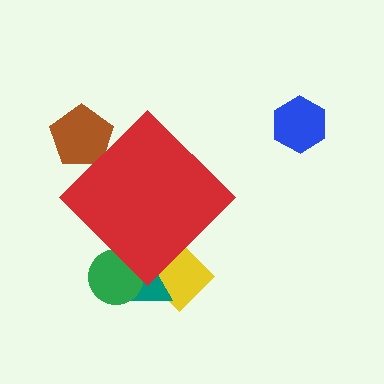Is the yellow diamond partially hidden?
Yes, the yellow diamond is partially hidden behind the red diamond.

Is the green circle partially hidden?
Yes, the green circle is partially hidden behind the red diamond.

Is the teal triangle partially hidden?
Yes, the teal triangle is partially hidden behind the red diamond.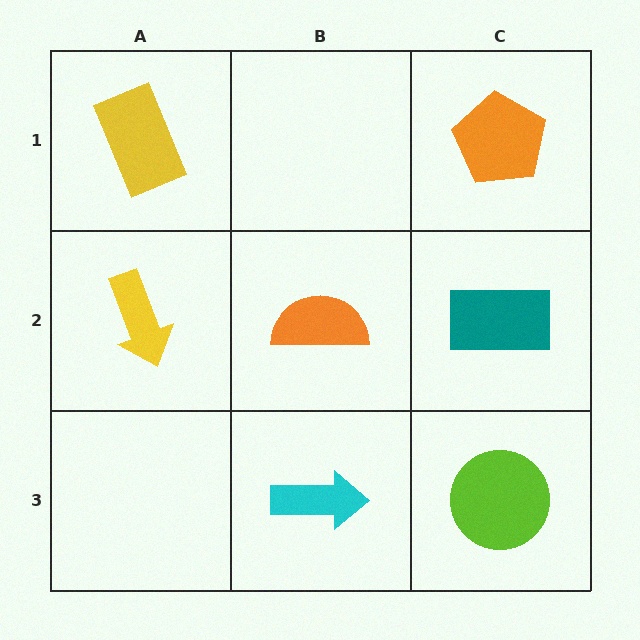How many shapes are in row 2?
3 shapes.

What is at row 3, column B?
A cyan arrow.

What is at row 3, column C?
A lime circle.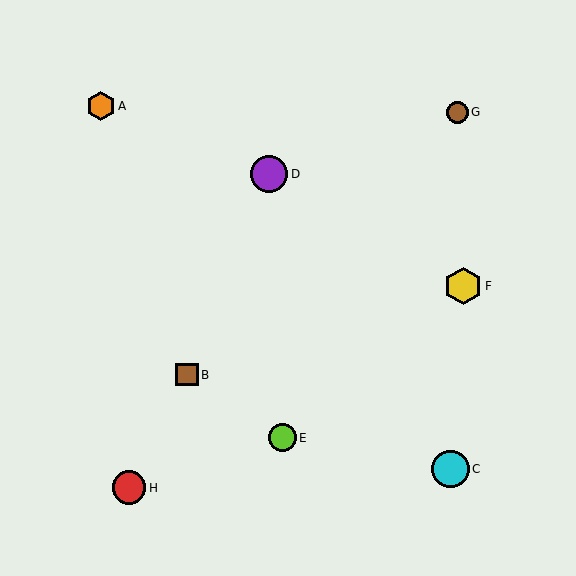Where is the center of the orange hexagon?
The center of the orange hexagon is at (101, 106).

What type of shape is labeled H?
Shape H is a red circle.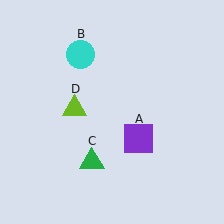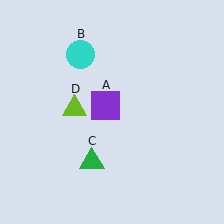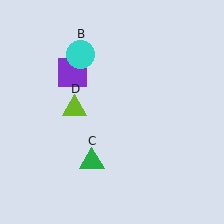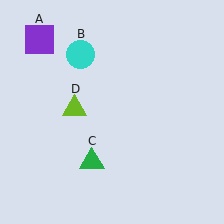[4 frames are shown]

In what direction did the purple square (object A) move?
The purple square (object A) moved up and to the left.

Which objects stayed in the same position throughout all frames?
Cyan circle (object B) and green triangle (object C) and lime triangle (object D) remained stationary.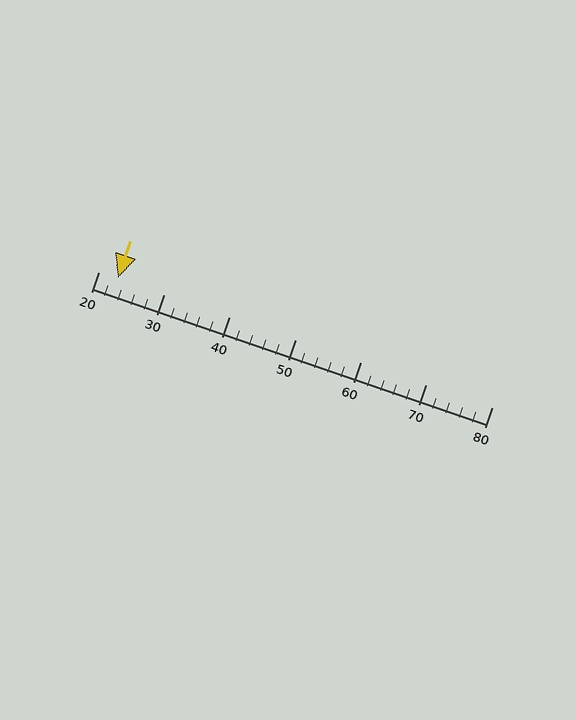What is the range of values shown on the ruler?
The ruler shows values from 20 to 80.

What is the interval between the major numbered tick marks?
The major tick marks are spaced 10 units apart.